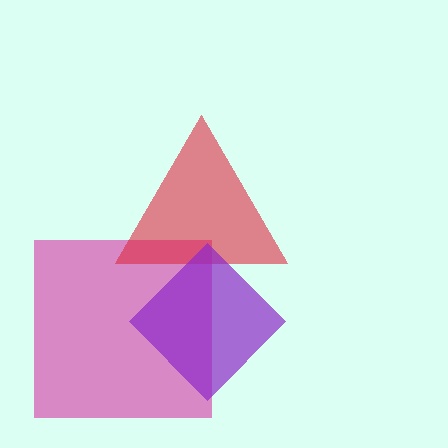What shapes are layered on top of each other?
The layered shapes are: a magenta square, a red triangle, a purple diamond.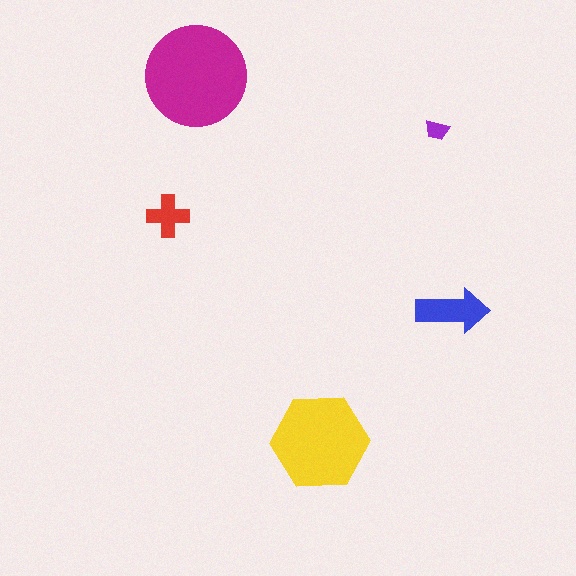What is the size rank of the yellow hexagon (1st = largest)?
2nd.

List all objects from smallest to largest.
The purple trapezoid, the red cross, the blue arrow, the yellow hexagon, the magenta circle.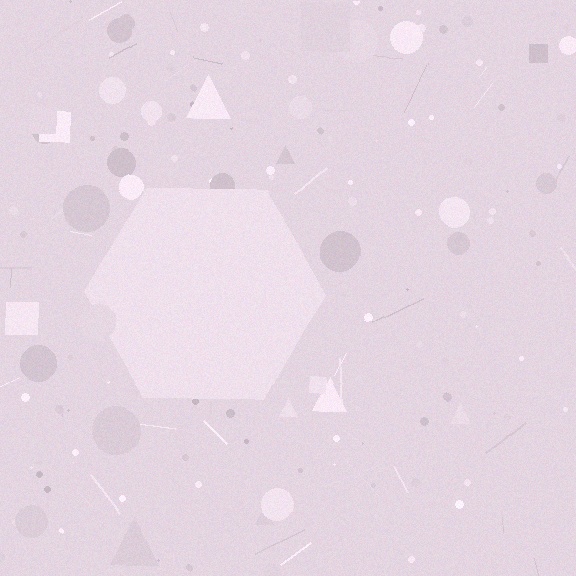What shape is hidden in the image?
A hexagon is hidden in the image.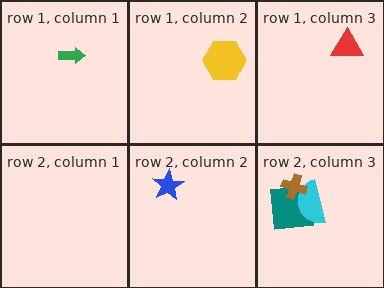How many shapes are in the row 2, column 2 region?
1.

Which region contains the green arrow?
The row 1, column 1 region.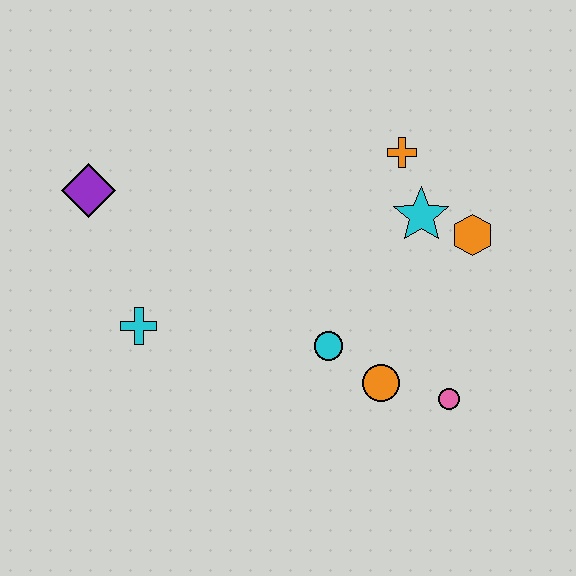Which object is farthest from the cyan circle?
The purple diamond is farthest from the cyan circle.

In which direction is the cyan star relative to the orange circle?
The cyan star is above the orange circle.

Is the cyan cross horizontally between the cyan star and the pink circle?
No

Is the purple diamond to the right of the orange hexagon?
No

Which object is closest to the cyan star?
The orange hexagon is closest to the cyan star.